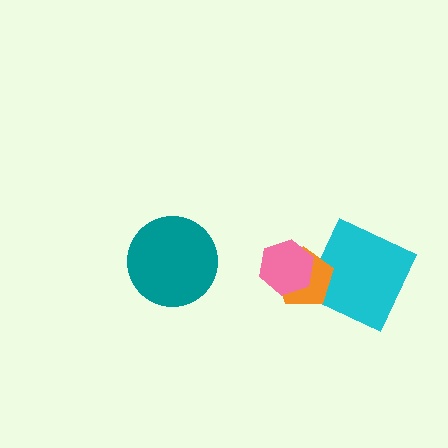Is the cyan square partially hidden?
Yes, it is partially covered by another shape.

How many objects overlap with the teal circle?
0 objects overlap with the teal circle.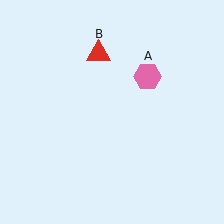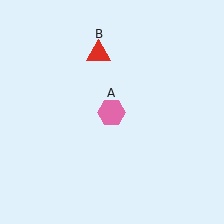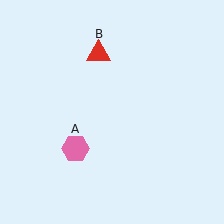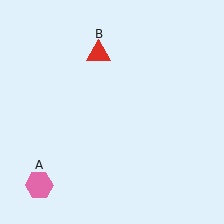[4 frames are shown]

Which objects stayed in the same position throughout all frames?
Red triangle (object B) remained stationary.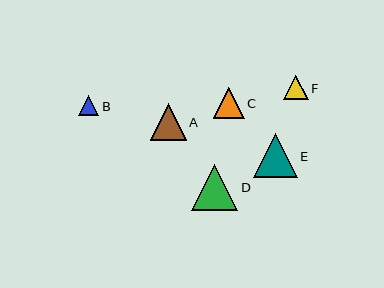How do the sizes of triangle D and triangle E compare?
Triangle D and triangle E are approximately the same size.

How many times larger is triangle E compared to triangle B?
Triangle E is approximately 2.2 times the size of triangle B.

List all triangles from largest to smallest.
From largest to smallest: D, E, A, C, F, B.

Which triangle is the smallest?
Triangle B is the smallest with a size of approximately 20 pixels.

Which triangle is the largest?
Triangle D is the largest with a size of approximately 46 pixels.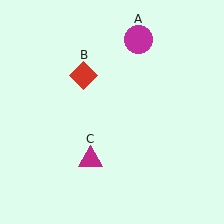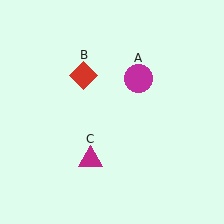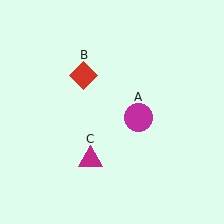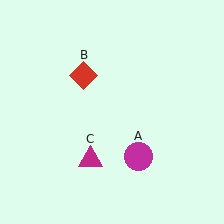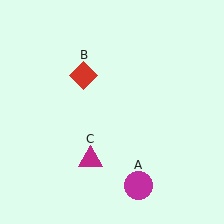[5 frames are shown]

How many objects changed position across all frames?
1 object changed position: magenta circle (object A).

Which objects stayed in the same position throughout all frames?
Red diamond (object B) and magenta triangle (object C) remained stationary.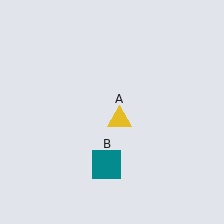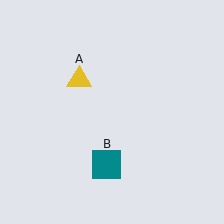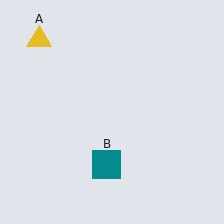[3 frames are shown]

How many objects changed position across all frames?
1 object changed position: yellow triangle (object A).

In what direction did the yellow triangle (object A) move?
The yellow triangle (object A) moved up and to the left.